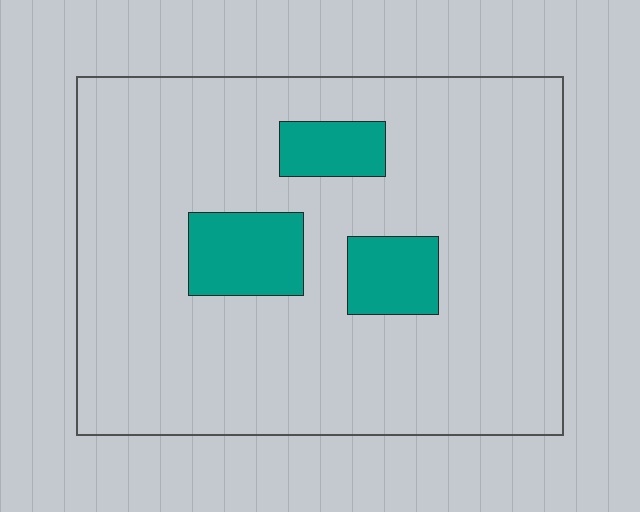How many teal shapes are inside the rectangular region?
3.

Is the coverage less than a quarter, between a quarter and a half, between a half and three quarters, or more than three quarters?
Less than a quarter.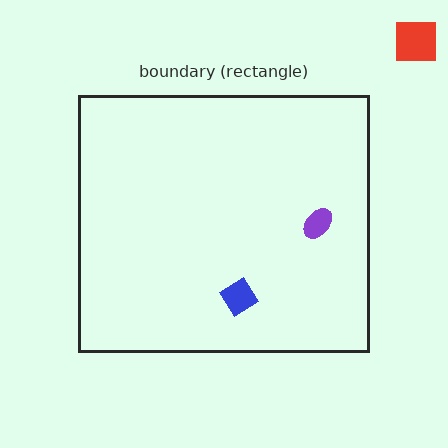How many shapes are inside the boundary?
2 inside, 1 outside.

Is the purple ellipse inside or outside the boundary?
Inside.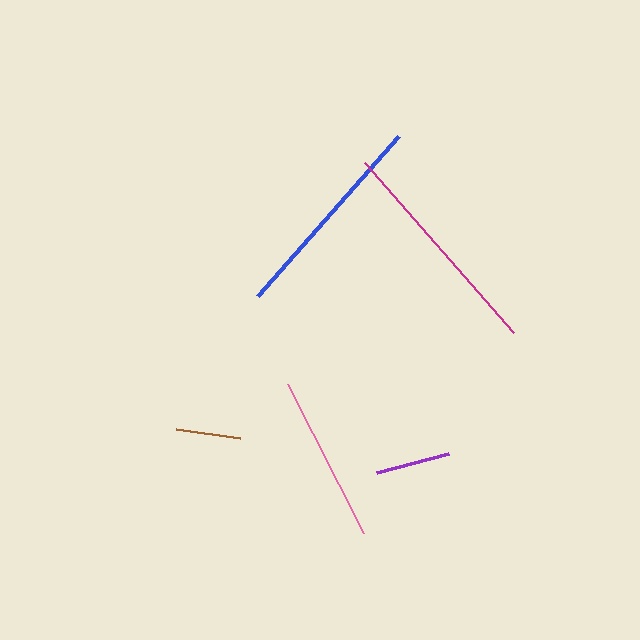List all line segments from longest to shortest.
From longest to shortest: magenta, blue, pink, purple, brown.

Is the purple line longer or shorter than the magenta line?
The magenta line is longer than the purple line.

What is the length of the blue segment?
The blue segment is approximately 214 pixels long.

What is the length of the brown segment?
The brown segment is approximately 65 pixels long.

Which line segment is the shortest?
The brown line is the shortest at approximately 65 pixels.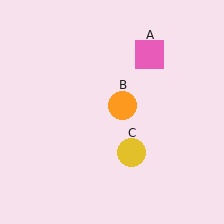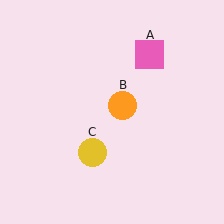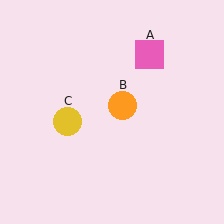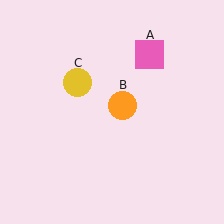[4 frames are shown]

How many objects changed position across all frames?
1 object changed position: yellow circle (object C).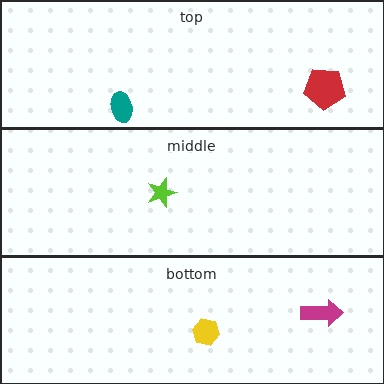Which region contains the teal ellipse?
The top region.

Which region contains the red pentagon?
The top region.